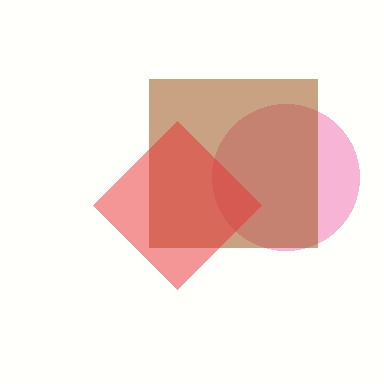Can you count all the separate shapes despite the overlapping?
Yes, there are 3 separate shapes.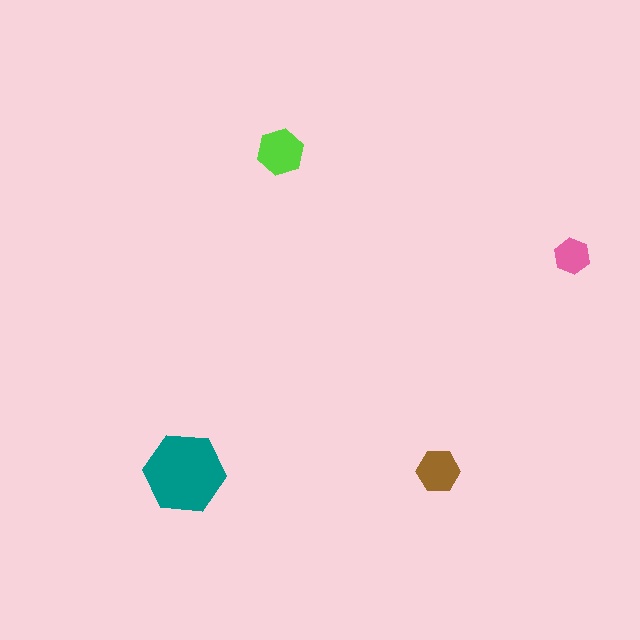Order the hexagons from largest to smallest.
the teal one, the lime one, the brown one, the pink one.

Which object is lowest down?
The teal hexagon is bottommost.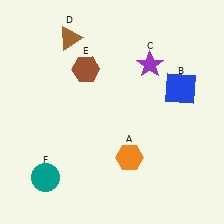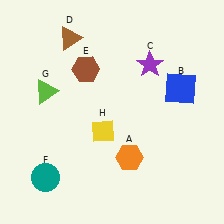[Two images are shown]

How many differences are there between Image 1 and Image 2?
There are 2 differences between the two images.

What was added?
A lime triangle (G), a yellow diamond (H) were added in Image 2.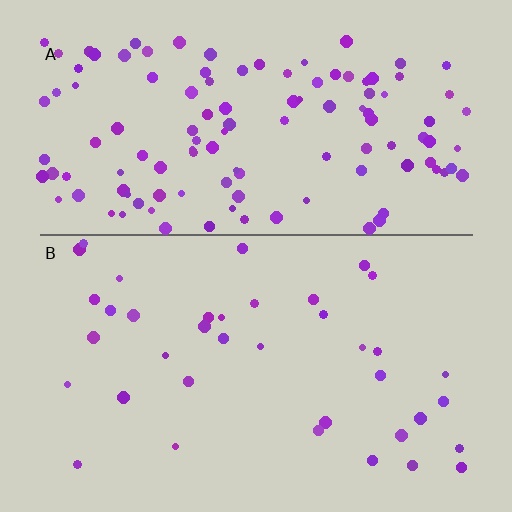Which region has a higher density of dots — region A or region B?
A (the top).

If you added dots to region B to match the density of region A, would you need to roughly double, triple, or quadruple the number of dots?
Approximately triple.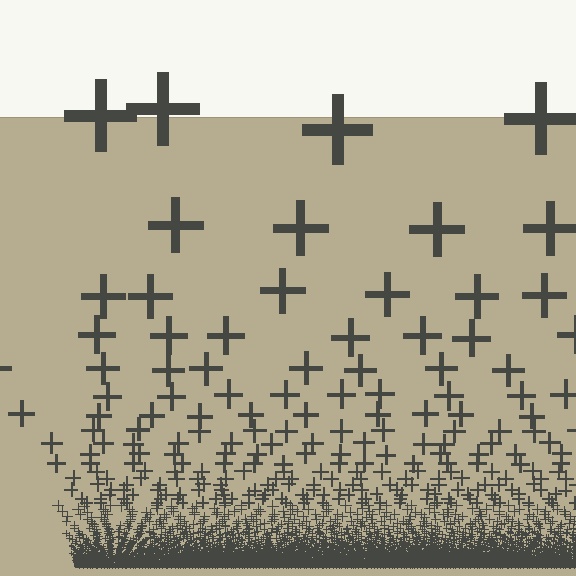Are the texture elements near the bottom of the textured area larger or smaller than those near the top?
Smaller. The gradient is inverted — elements near the bottom are smaller and denser.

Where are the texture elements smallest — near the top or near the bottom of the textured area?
Near the bottom.